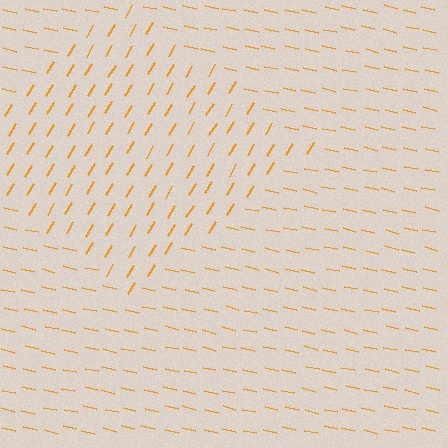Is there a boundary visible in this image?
Yes, there is a texture boundary formed by a change in line orientation.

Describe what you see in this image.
The image is filled with small orange line segments. A diamond region in the image has lines oriented differently from the surrounding lines, creating a visible texture boundary.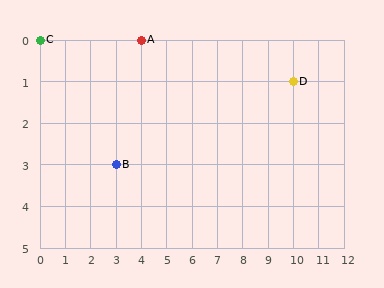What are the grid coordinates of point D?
Point D is at grid coordinates (10, 1).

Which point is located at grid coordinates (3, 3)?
Point B is at (3, 3).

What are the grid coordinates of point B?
Point B is at grid coordinates (3, 3).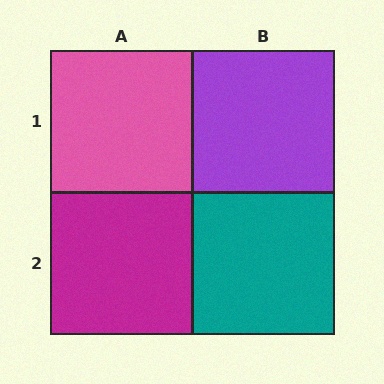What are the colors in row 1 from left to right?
Pink, purple.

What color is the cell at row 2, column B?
Teal.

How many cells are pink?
1 cell is pink.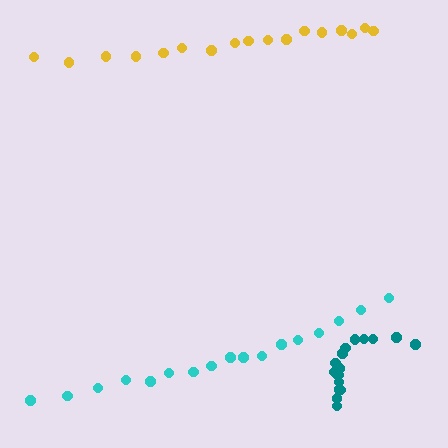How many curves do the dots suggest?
There are 3 distinct paths.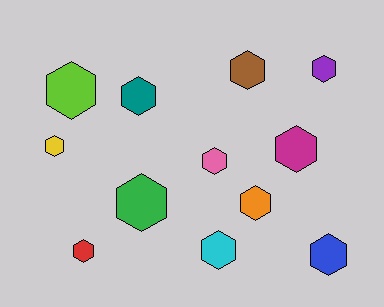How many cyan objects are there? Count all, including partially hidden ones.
There is 1 cyan object.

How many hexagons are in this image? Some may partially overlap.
There are 12 hexagons.